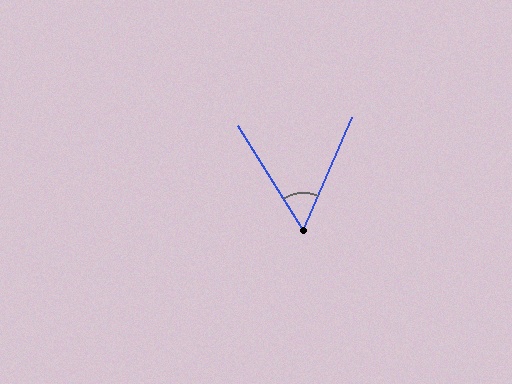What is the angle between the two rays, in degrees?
Approximately 55 degrees.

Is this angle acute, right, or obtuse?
It is acute.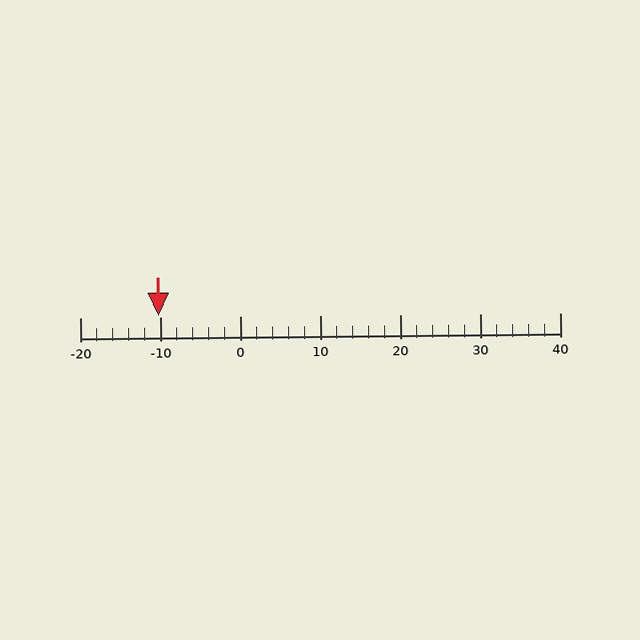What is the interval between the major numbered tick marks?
The major tick marks are spaced 10 units apart.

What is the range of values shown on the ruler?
The ruler shows values from -20 to 40.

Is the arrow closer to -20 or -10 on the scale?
The arrow is closer to -10.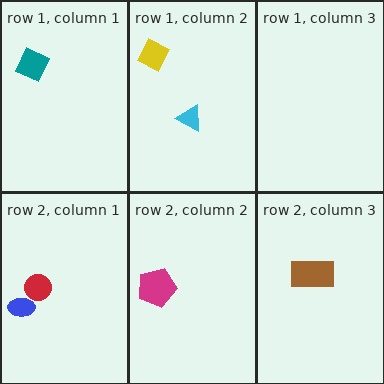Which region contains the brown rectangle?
The row 2, column 3 region.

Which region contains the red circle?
The row 2, column 1 region.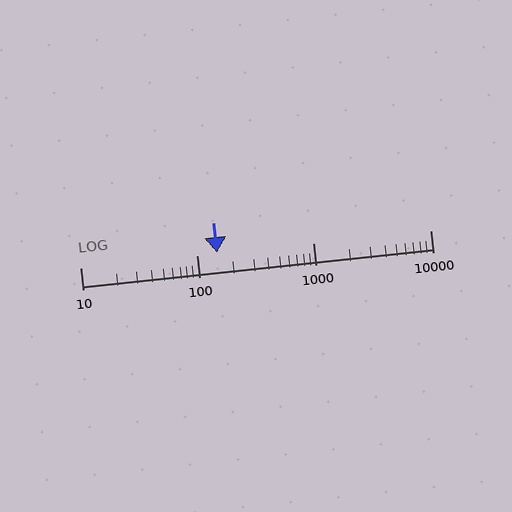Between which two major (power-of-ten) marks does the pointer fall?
The pointer is between 100 and 1000.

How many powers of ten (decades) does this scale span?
The scale spans 3 decades, from 10 to 10000.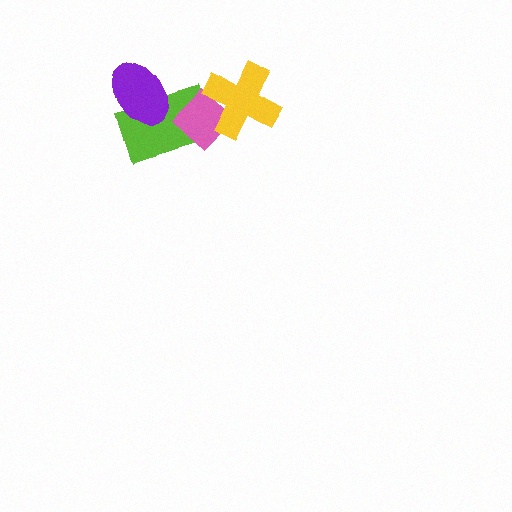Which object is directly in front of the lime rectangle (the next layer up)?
The pink diamond is directly in front of the lime rectangle.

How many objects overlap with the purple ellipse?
1 object overlaps with the purple ellipse.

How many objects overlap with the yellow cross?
1 object overlaps with the yellow cross.